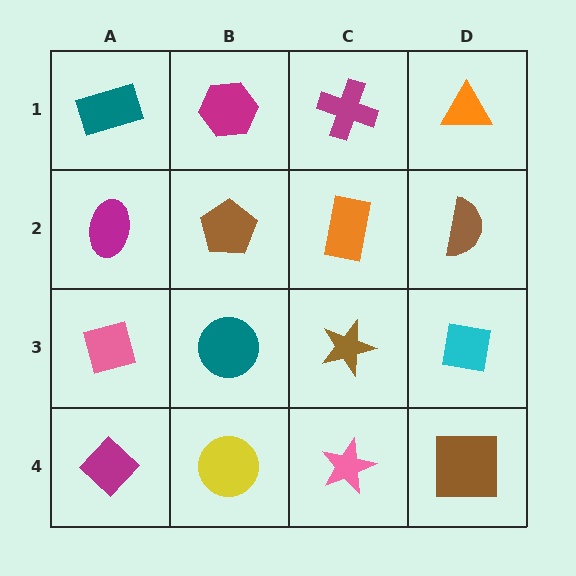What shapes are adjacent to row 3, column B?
A brown pentagon (row 2, column B), a yellow circle (row 4, column B), a pink square (row 3, column A), a brown star (row 3, column C).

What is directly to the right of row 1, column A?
A magenta hexagon.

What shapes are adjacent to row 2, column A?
A teal rectangle (row 1, column A), a pink square (row 3, column A), a brown pentagon (row 2, column B).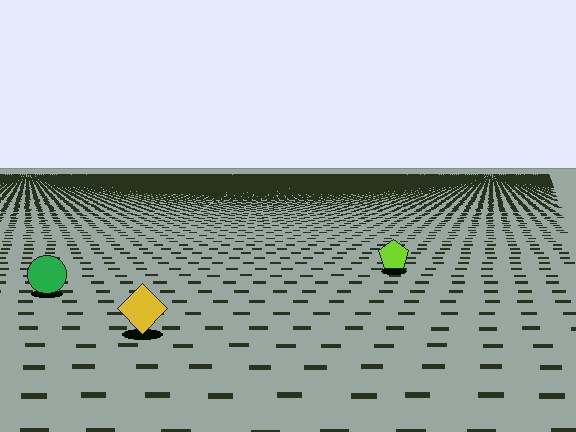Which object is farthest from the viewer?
The lime pentagon is farthest from the viewer. It appears smaller and the ground texture around it is denser.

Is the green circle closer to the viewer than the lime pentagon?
Yes. The green circle is closer — you can tell from the texture gradient: the ground texture is coarser near it.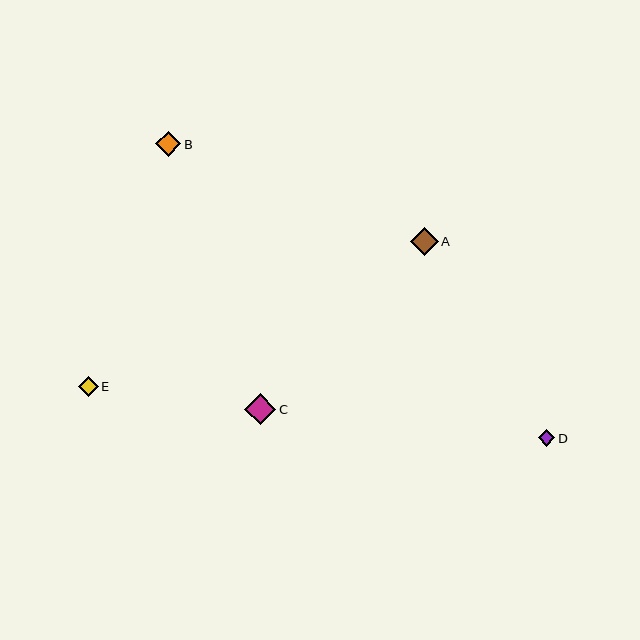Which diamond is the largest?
Diamond C is the largest with a size of approximately 31 pixels.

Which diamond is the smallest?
Diamond D is the smallest with a size of approximately 16 pixels.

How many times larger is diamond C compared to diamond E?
Diamond C is approximately 1.6 times the size of diamond E.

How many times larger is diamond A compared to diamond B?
Diamond A is approximately 1.1 times the size of diamond B.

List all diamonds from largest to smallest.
From largest to smallest: C, A, B, E, D.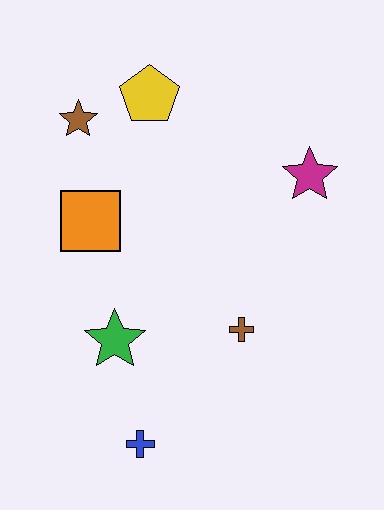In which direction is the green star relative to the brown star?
The green star is below the brown star.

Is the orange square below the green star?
No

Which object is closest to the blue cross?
The green star is closest to the blue cross.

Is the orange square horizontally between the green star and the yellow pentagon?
No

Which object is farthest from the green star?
The magenta star is farthest from the green star.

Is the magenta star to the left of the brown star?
No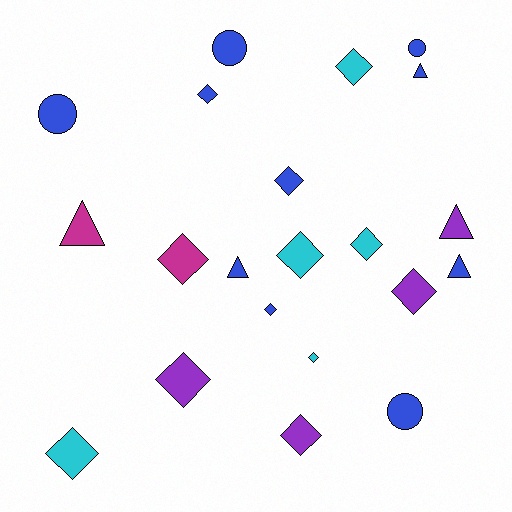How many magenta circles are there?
There are no magenta circles.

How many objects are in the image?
There are 21 objects.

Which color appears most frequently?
Blue, with 10 objects.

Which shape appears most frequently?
Diamond, with 12 objects.